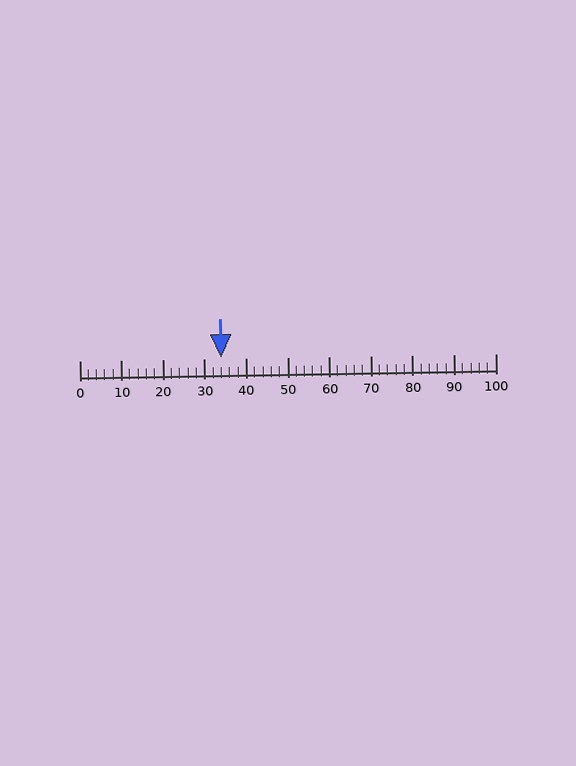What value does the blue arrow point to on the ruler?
The blue arrow points to approximately 34.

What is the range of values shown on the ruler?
The ruler shows values from 0 to 100.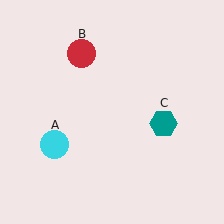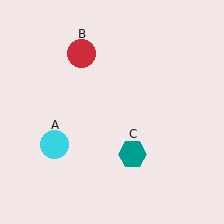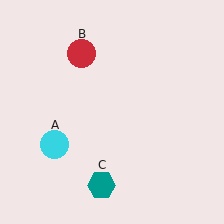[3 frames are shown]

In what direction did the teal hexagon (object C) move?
The teal hexagon (object C) moved down and to the left.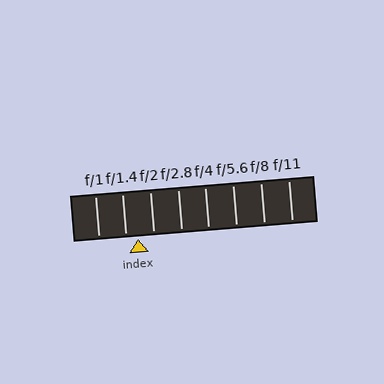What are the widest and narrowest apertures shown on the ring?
The widest aperture shown is f/1 and the narrowest is f/11.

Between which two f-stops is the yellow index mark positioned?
The index mark is between f/1.4 and f/2.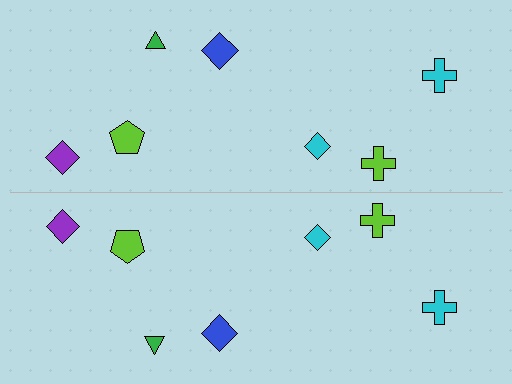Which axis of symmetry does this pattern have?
The pattern has a horizontal axis of symmetry running through the center of the image.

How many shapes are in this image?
There are 14 shapes in this image.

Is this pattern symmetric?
Yes, this pattern has bilateral (reflection) symmetry.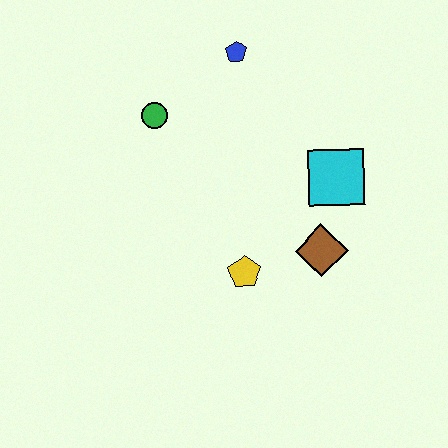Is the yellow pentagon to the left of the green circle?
No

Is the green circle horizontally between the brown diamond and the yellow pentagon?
No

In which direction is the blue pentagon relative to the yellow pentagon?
The blue pentagon is above the yellow pentagon.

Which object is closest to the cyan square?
The brown diamond is closest to the cyan square.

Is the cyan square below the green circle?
Yes